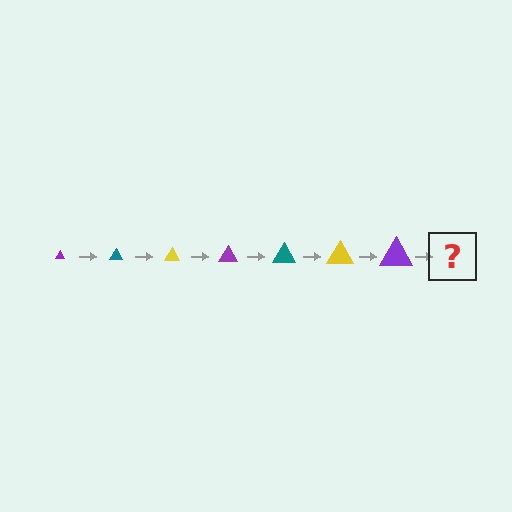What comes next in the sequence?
The next element should be a teal triangle, larger than the previous one.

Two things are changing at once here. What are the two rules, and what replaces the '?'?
The two rules are that the triangle grows larger each step and the color cycles through purple, teal, and yellow. The '?' should be a teal triangle, larger than the previous one.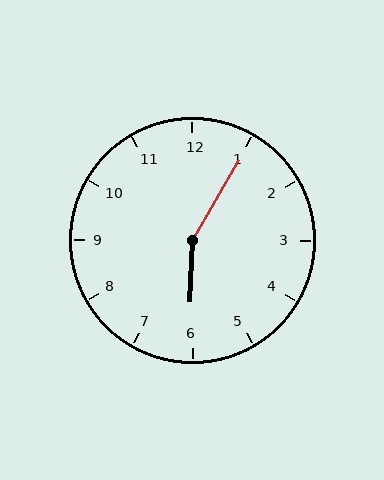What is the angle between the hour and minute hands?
Approximately 152 degrees.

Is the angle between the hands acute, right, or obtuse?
It is obtuse.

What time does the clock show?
6:05.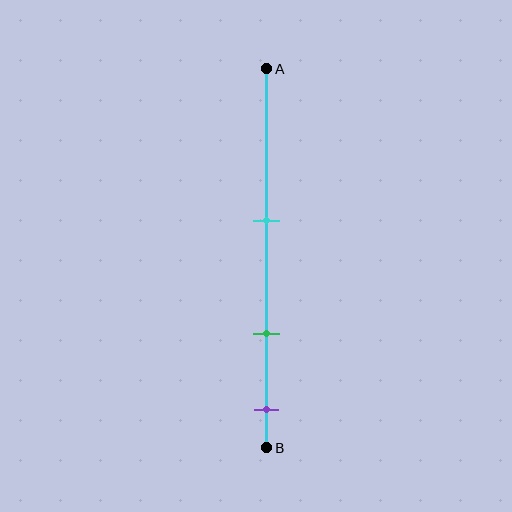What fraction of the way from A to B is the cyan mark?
The cyan mark is approximately 40% (0.4) of the way from A to B.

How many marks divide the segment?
There are 3 marks dividing the segment.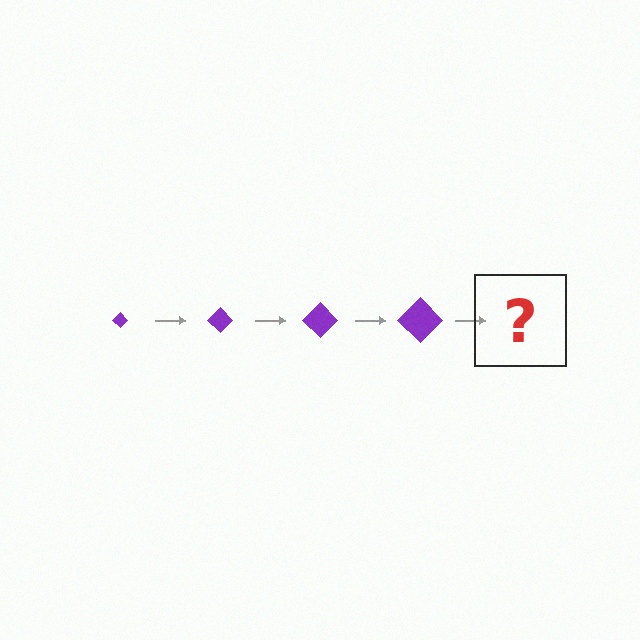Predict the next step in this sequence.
The next step is a purple diamond, larger than the previous one.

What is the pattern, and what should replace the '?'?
The pattern is that the diamond gets progressively larger each step. The '?' should be a purple diamond, larger than the previous one.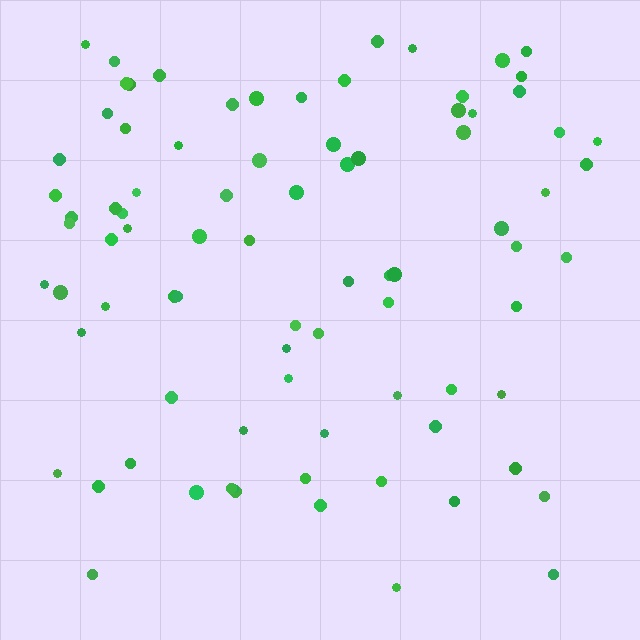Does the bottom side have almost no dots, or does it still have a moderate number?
Still a moderate number, just noticeably fewer than the top.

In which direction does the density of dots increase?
From bottom to top, with the top side densest.